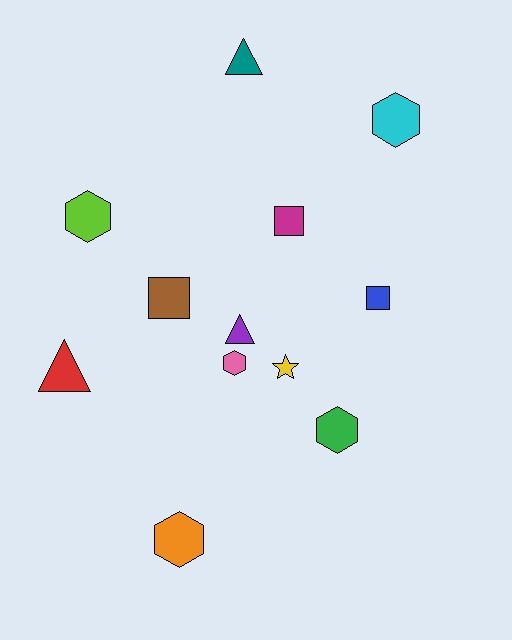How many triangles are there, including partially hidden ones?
There are 3 triangles.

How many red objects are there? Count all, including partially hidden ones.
There is 1 red object.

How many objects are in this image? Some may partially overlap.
There are 12 objects.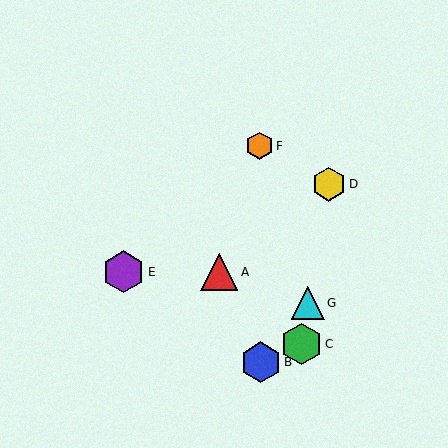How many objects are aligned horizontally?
2 objects (A, E) are aligned horizontally.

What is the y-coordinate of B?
Object B is at y≈362.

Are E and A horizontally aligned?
Yes, both are at y≈272.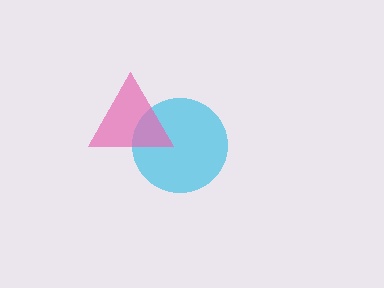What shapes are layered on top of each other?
The layered shapes are: a cyan circle, a pink triangle.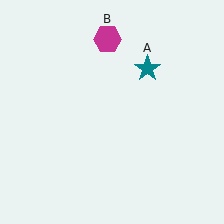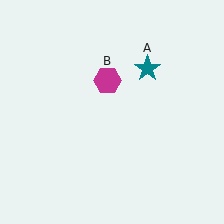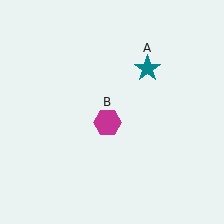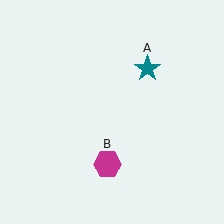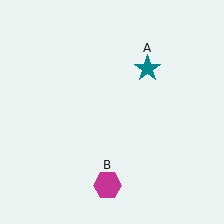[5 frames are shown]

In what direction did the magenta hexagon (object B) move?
The magenta hexagon (object B) moved down.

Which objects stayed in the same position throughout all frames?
Teal star (object A) remained stationary.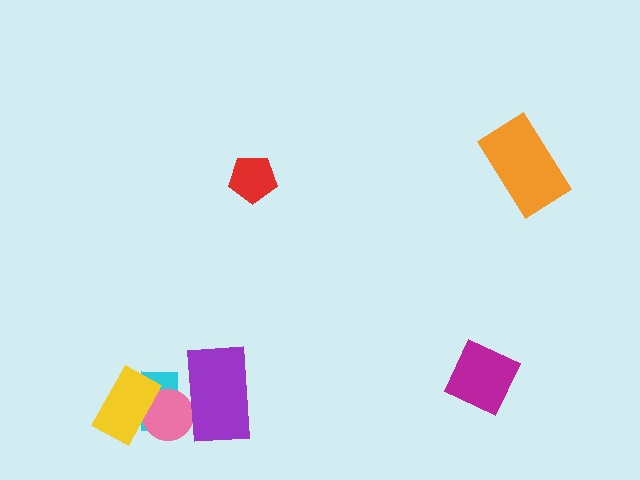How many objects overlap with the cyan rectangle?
3 objects overlap with the cyan rectangle.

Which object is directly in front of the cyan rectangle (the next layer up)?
The pink circle is directly in front of the cyan rectangle.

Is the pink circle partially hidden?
Yes, it is partially covered by another shape.